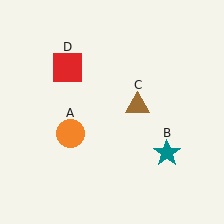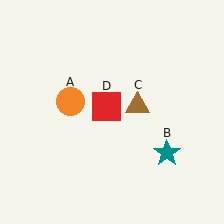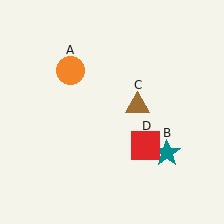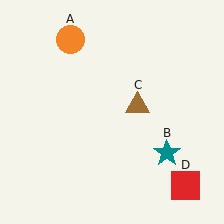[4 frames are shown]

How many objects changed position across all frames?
2 objects changed position: orange circle (object A), red square (object D).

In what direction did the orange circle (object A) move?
The orange circle (object A) moved up.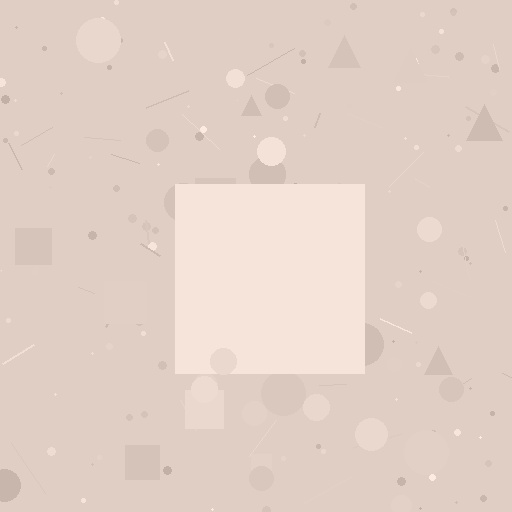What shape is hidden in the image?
A square is hidden in the image.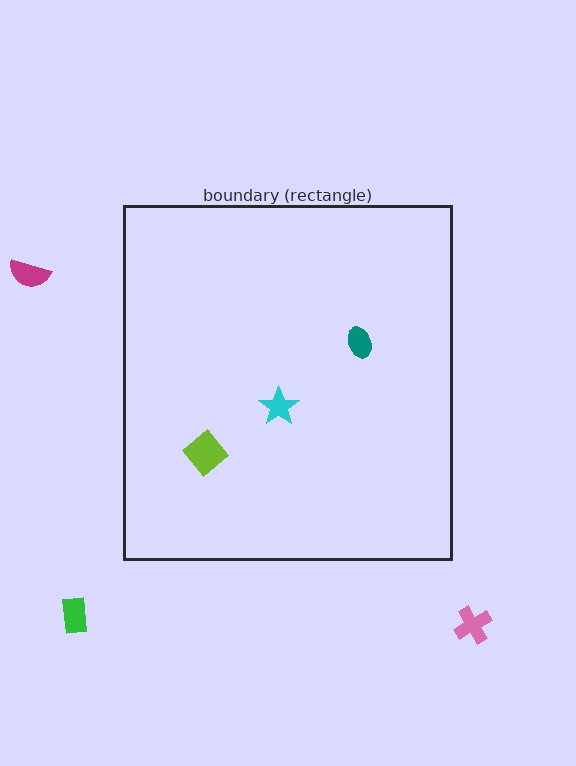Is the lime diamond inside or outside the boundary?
Inside.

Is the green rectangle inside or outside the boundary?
Outside.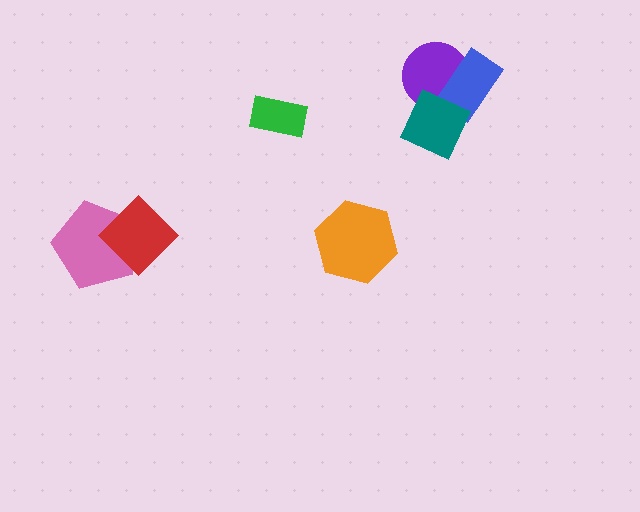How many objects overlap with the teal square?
2 objects overlap with the teal square.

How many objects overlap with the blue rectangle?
2 objects overlap with the blue rectangle.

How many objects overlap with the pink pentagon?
1 object overlaps with the pink pentagon.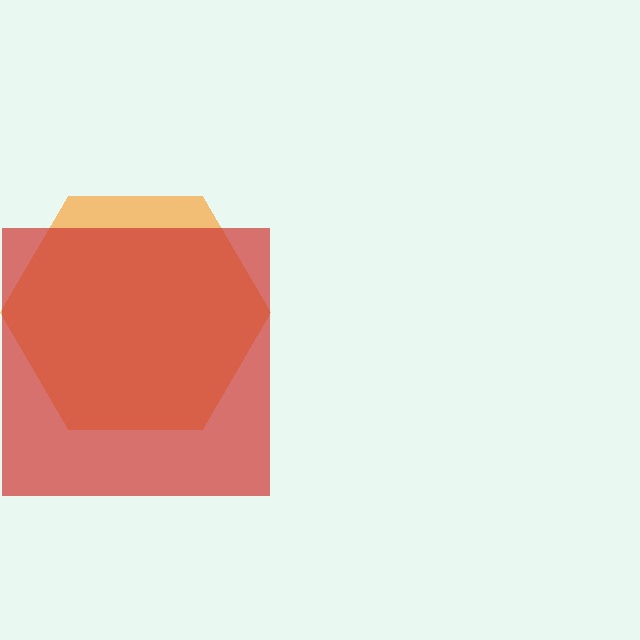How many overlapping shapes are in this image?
There are 2 overlapping shapes in the image.